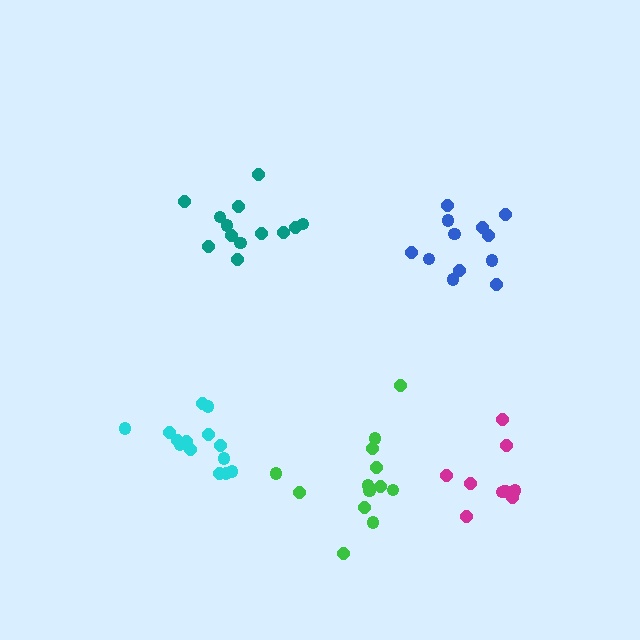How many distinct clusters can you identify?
There are 5 distinct clusters.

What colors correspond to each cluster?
The clusters are colored: green, teal, cyan, magenta, blue.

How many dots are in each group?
Group 1: 13 dots, Group 2: 13 dots, Group 3: 14 dots, Group 4: 10 dots, Group 5: 12 dots (62 total).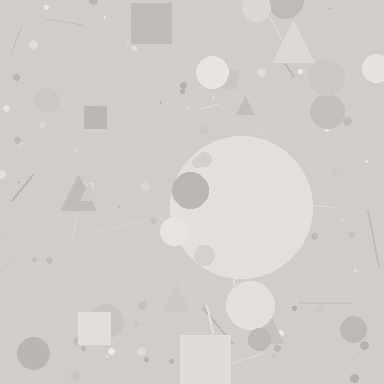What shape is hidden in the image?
A circle is hidden in the image.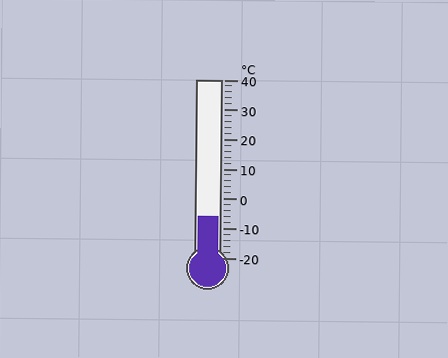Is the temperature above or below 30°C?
The temperature is below 30°C.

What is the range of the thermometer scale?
The thermometer scale ranges from -20°C to 40°C.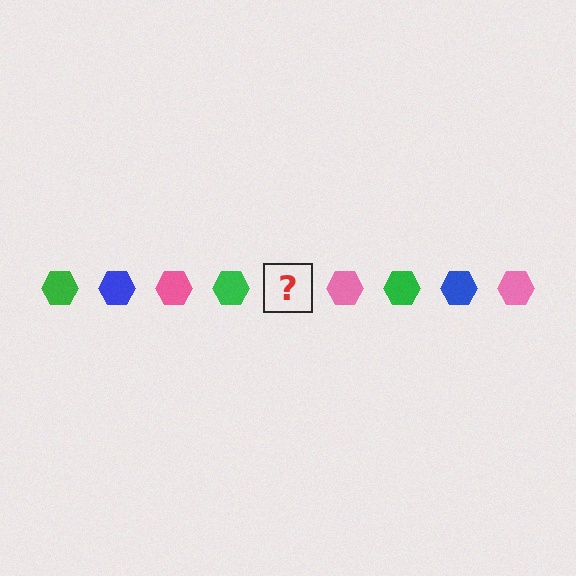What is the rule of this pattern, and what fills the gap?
The rule is that the pattern cycles through green, blue, pink hexagons. The gap should be filled with a blue hexagon.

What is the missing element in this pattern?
The missing element is a blue hexagon.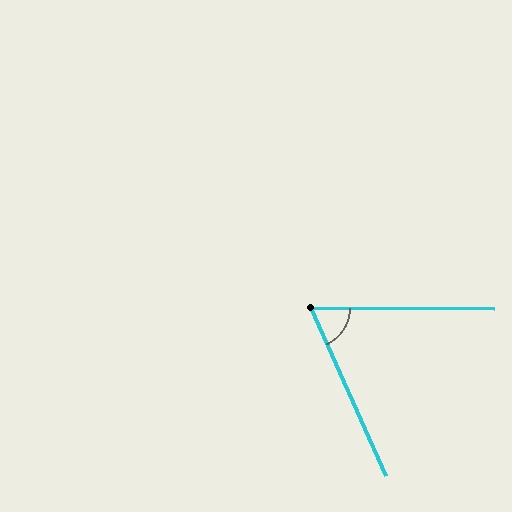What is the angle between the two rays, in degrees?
Approximately 65 degrees.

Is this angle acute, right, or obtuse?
It is acute.